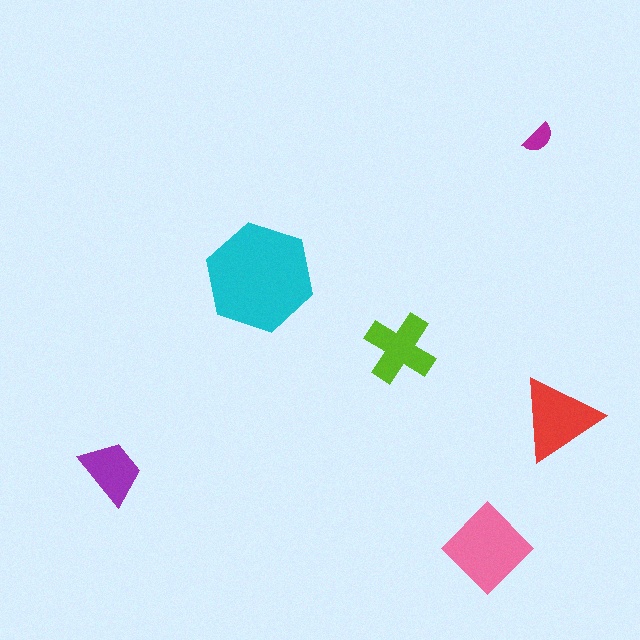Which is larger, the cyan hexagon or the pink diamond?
The cyan hexagon.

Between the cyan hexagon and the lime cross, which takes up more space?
The cyan hexagon.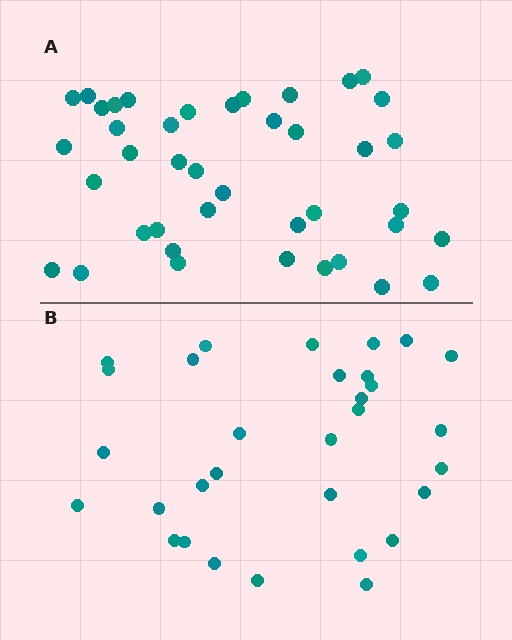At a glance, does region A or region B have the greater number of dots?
Region A (the top region) has more dots.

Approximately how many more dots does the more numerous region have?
Region A has roughly 10 or so more dots than region B.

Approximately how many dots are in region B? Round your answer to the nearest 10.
About 30 dots. (The exact count is 31, which rounds to 30.)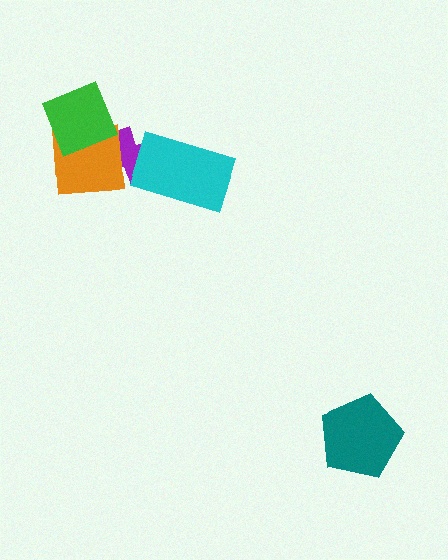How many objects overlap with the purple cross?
2 objects overlap with the purple cross.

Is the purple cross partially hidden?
Yes, it is partially covered by another shape.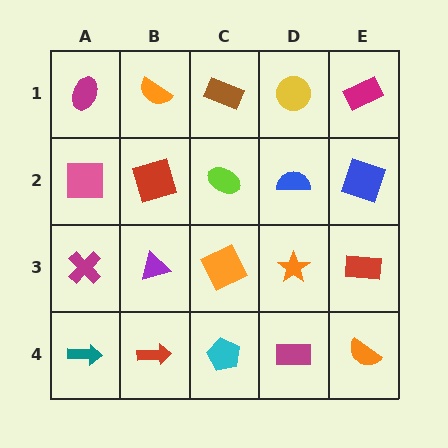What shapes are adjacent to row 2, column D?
A yellow circle (row 1, column D), an orange star (row 3, column D), a lime ellipse (row 2, column C), a blue square (row 2, column E).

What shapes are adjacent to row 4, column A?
A magenta cross (row 3, column A), a red arrow (row 4, column B).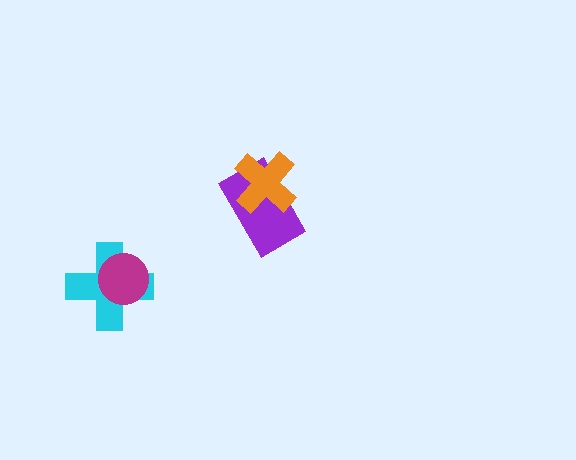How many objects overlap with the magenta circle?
1 object overlaps with the magenta circle.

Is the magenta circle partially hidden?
No, no other shape covers it.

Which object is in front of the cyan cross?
The magenta circle is in front of the cyan cross.